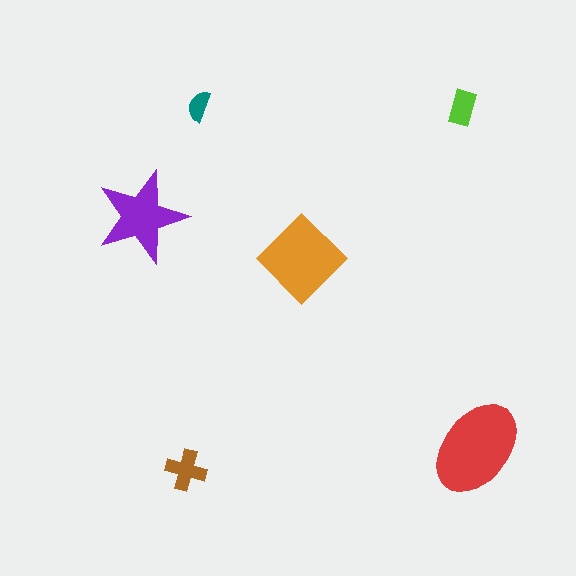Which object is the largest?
The red ellipse.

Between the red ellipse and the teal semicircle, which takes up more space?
The red ellipse.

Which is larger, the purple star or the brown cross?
The purple star.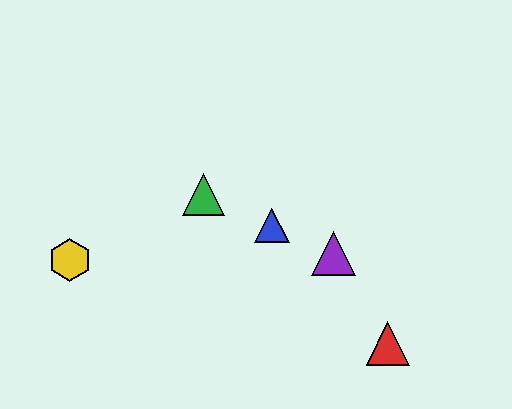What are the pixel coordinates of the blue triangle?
The blue triangle is at (272, 226).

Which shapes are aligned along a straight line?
The blue triangle, the green triangle, the purple triangle are aligned along a straight line.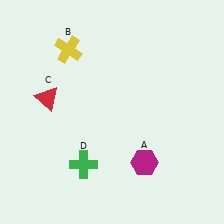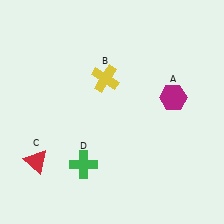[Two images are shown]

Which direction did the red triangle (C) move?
The red triangle (C) moved down.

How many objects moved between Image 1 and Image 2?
3 objects moved between the two images.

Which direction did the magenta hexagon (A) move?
The magenta hexagon (A) moved up.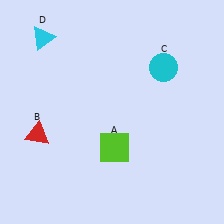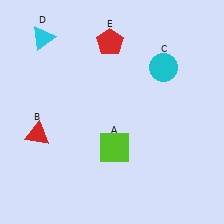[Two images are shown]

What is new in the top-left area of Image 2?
A red pentagon (E) was added in the top-left area of Image 2.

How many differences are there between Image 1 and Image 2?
There is 1 difference between the two images.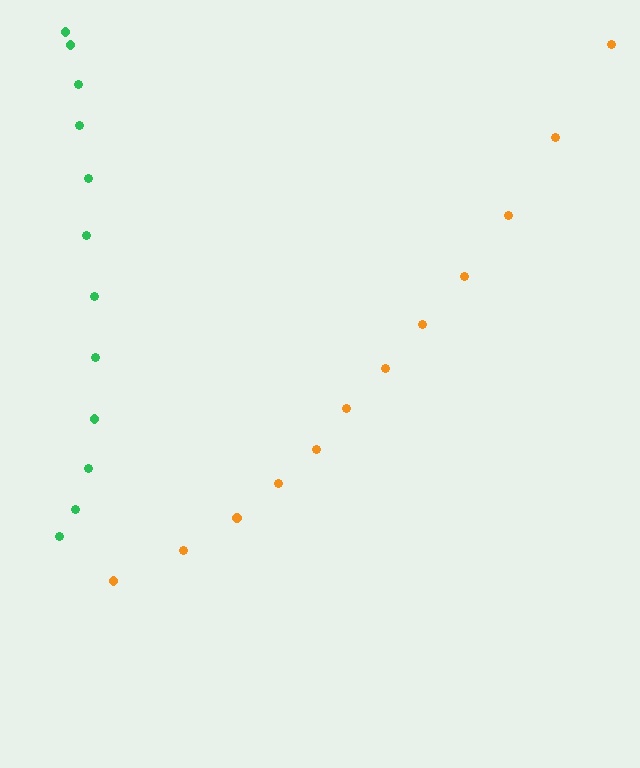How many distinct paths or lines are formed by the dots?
There are 2 distinct paths.